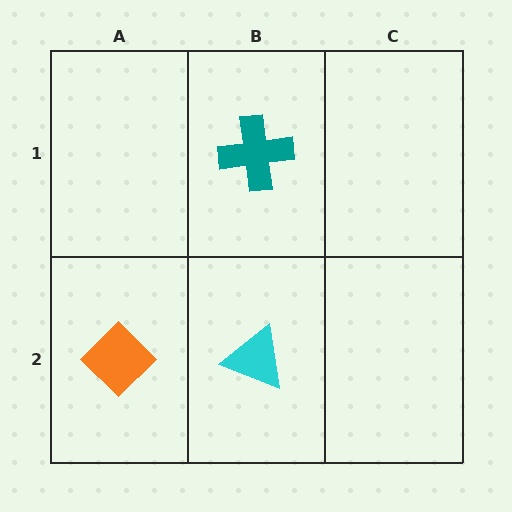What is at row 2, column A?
An orange diamond.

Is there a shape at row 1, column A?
No, that cell is empty.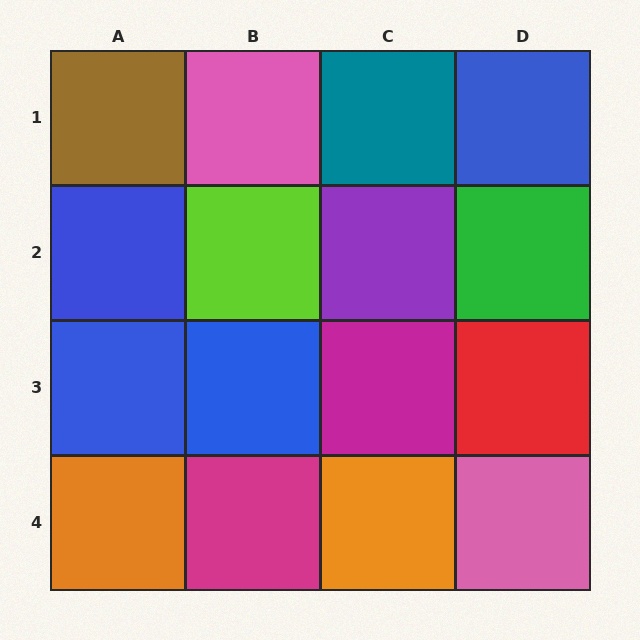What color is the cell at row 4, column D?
Pink.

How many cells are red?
1 cell is red.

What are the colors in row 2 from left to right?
Blue, lime, purple, green.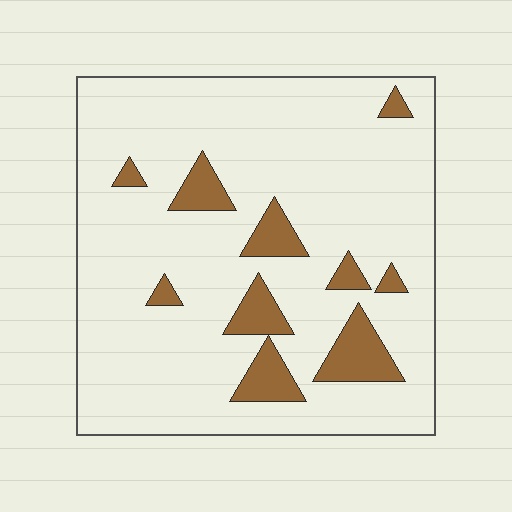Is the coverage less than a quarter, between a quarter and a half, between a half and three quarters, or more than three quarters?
Less than a quarter.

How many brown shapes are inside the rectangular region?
10.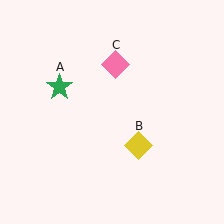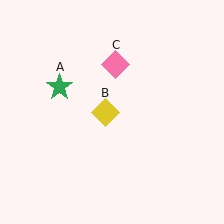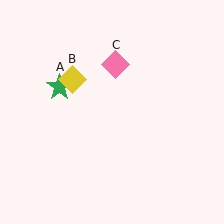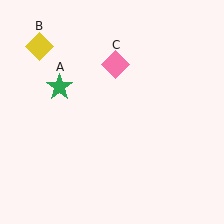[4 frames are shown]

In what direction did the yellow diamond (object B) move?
The yellow diamond (object B) moved up and to the left.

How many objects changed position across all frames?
1 object changed position: yellow diamond (object B).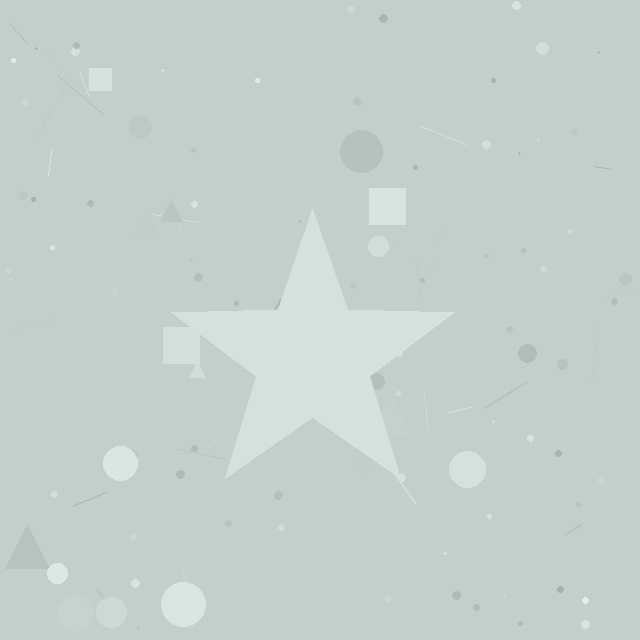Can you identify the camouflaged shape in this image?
The camouflaged shape is a star.